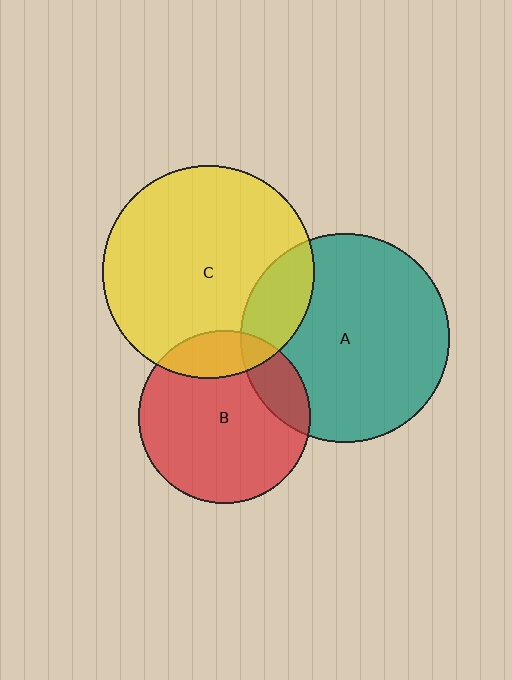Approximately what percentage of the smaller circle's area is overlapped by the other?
Approximately 15%.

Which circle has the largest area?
Circle C (yellow).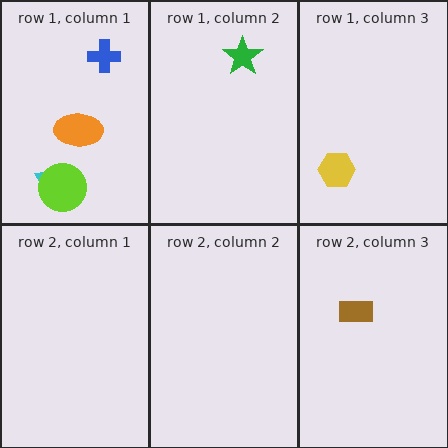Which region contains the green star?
The row 1, column 2 region.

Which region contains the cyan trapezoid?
The row 1, column 1 region.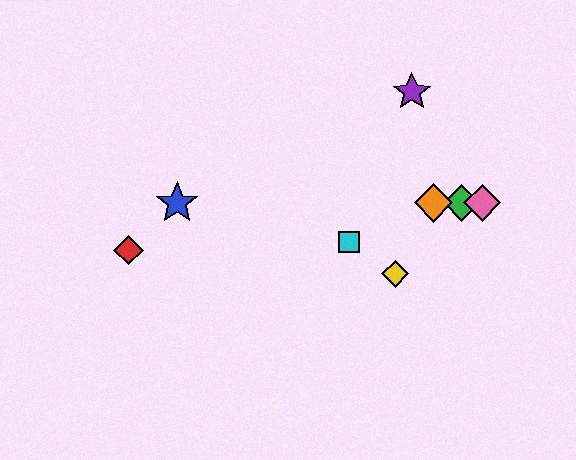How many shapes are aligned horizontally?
4 shapes (the blue star, the green diamond, the orange diamond, the pink diamond) are aligned horizontally.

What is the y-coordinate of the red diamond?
The red diamond is at y≈251.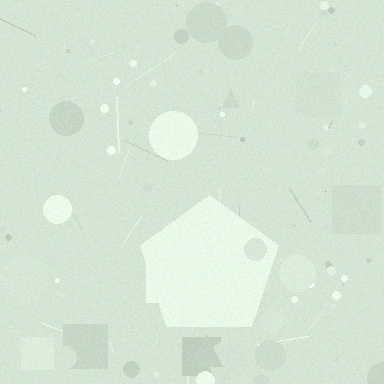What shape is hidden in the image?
A pentagon is hidden in the image.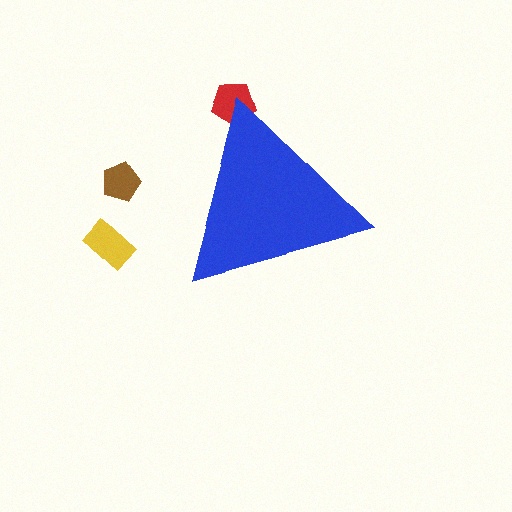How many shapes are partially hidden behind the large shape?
1 shape is partially hidden.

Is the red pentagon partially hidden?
Yes, the red pentagon is partially hidden behind the blue triangle.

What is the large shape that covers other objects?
A blue triangle.